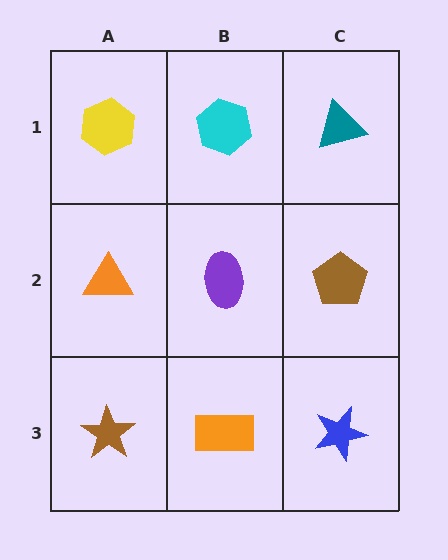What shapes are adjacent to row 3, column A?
An orange triangle (row 2, column A), an orange rectangle (row 3, column B).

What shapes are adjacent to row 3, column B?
A purple ellipse (row 2, column B), a brown star (row 3, column A), a blue star (row 3, column C).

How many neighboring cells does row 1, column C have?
2.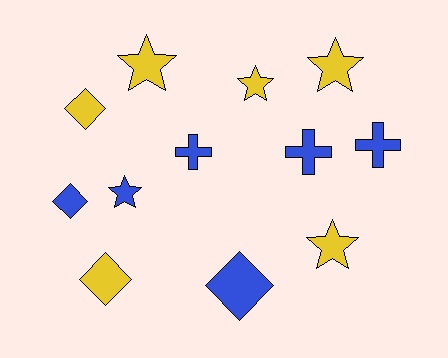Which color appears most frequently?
Blue, with 6 objects.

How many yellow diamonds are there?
There are 2 yellow diamonds.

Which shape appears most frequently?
Star, with 5 objects.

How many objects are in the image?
There are 12 objects.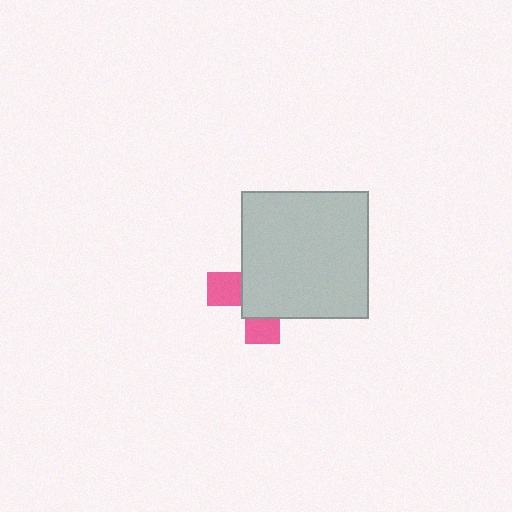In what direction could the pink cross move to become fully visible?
The pink cross could move toward the lower-left. That would shift it out from behind the light gray square entirely.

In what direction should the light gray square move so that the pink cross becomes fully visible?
The light gray square should move toward the upper-right. That is the shortest direction to clear the overlap and leave the pink cross fully visible.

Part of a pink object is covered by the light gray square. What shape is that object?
It is a cross.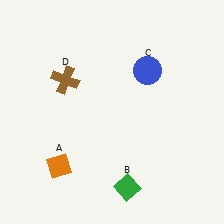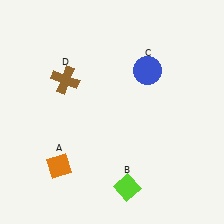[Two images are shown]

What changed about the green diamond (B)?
In Image 1, B is green. In Image 2, it changed to lime.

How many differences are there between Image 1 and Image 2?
There is 1 difference between the two images.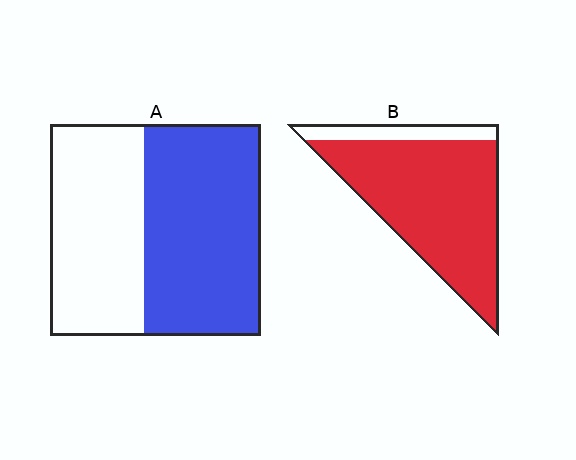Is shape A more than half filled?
Yes.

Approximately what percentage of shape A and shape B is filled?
A is approximately 55% and B is approximately 85%.